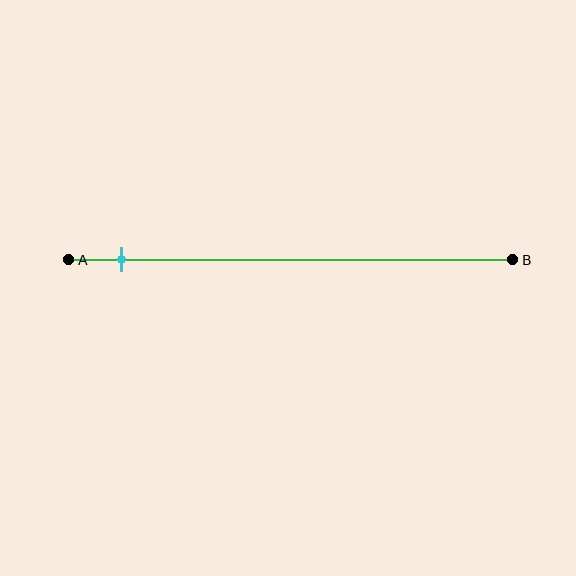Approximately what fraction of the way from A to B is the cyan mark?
The cyan mark is approximately 10% of the way from A to B.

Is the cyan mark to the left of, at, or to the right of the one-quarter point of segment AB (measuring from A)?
The cyan mark is to the left of the one-quarter point of segment AB.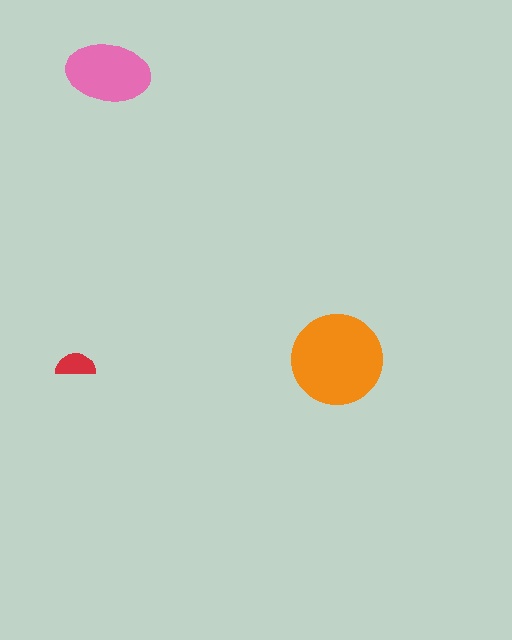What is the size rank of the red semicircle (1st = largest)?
3rd.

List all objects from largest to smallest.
The orange circle, the pink ellipse, the red semicircle.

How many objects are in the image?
There are 3 objects in the image.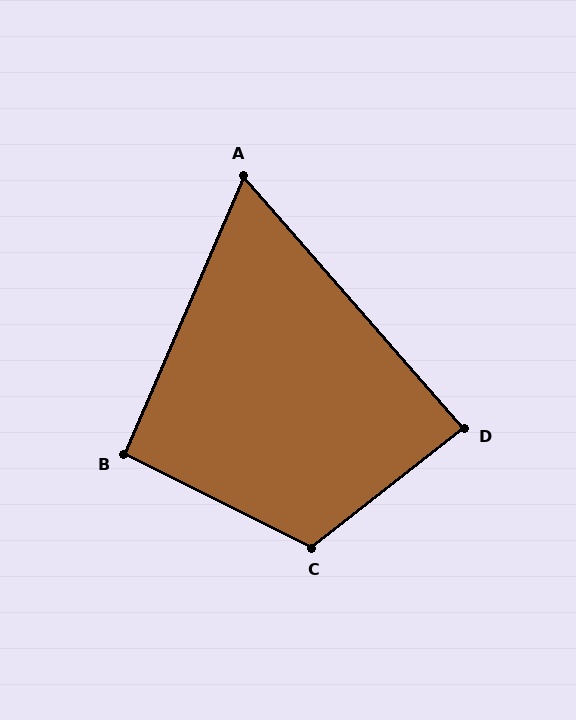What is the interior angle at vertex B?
Approximately 93 degrees (approximately right).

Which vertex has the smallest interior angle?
A, at approximately 64 degrees.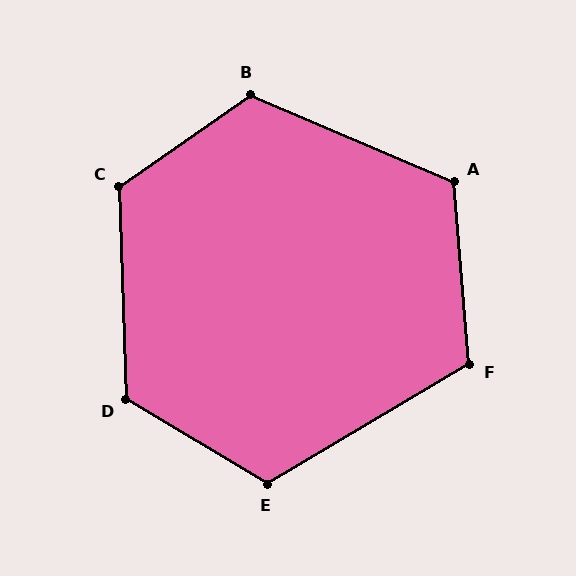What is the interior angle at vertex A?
Approximately 118 degrees (obtuse).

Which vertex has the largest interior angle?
C, at approximately 123 degrees.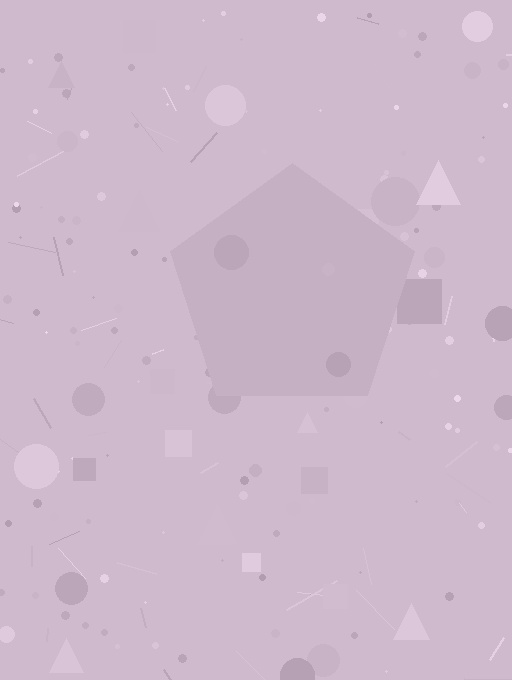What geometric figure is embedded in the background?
A pentagon is embedded in the background.